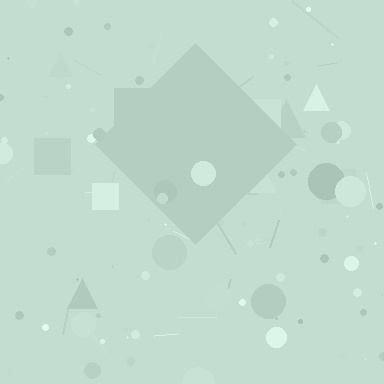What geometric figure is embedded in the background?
A diamond is embedded in the background.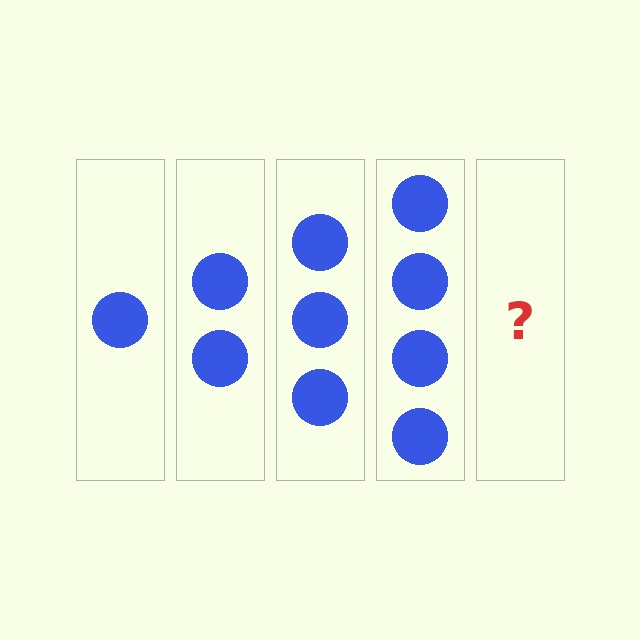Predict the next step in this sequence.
The next step is 5 circles.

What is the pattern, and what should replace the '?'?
The pattern is that each step adds one more circle. The '?' should be 5 circles.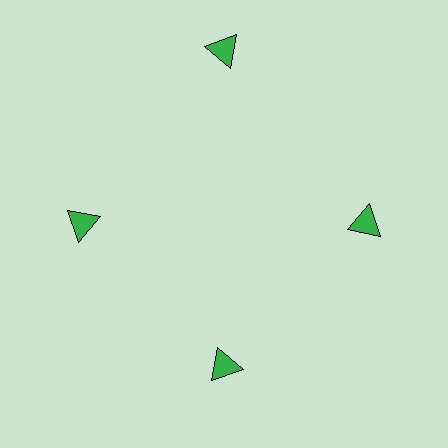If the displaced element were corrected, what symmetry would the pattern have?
It would have 4-fold rotational symmetry — the pattern would map onto itself every 90 degrees.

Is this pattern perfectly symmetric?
No. The 4 green triangles are arranged in a ring, but one element near the 12 o'clock position is pushed outward from the center, breaking the 4-fold rotational symmetry.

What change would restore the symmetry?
The symmetry would be restored by moving it inward, back onto the ring so that all 4 triangles sit at equal angles and equal distance from the center.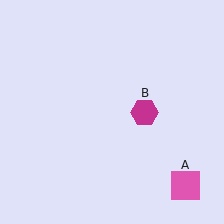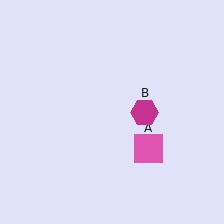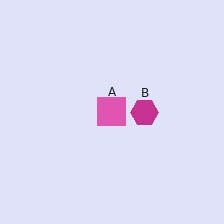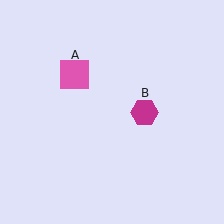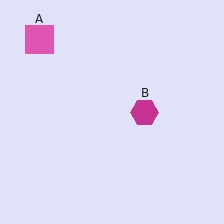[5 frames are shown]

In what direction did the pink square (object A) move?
The pink square (object A) moved up and to the left.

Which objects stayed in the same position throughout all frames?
Magenta hexagon (object B) remained stationary.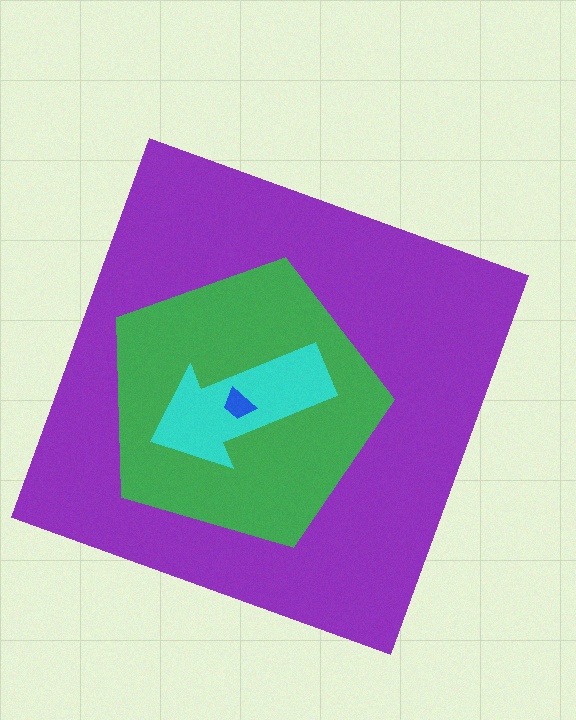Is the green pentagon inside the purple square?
Yes.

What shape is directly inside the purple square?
The green pentagon.